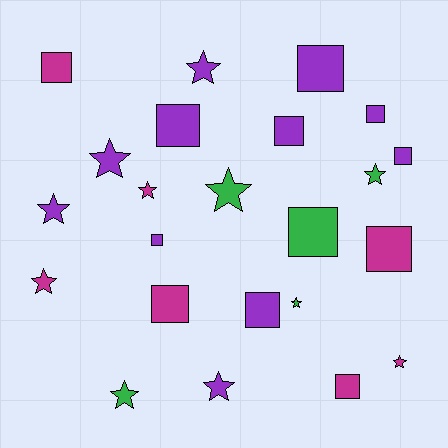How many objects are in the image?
There are 23 objects.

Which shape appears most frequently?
Square, with 12 objects.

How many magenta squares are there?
There are 4 magenta squares.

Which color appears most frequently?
Purple, with 11 objects.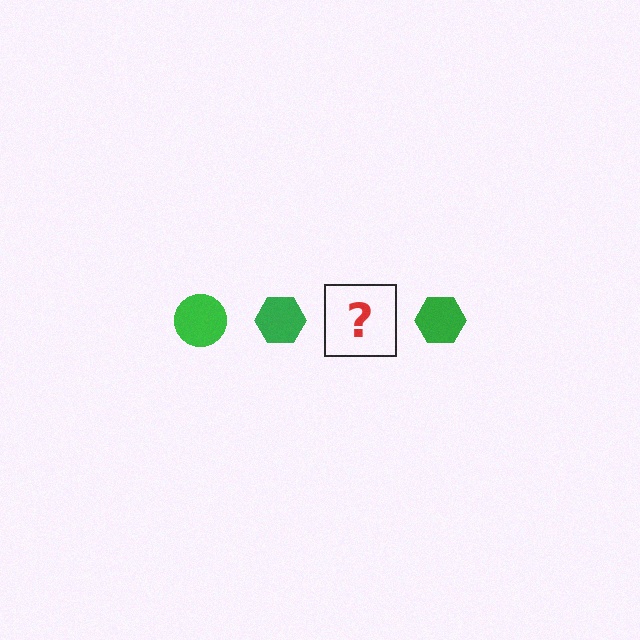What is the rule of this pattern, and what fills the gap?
The rule is that the pattern cycles through circle, hexagon shapes in green. The gap should be filled with a green circle.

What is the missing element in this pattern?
The missing element is a green circle.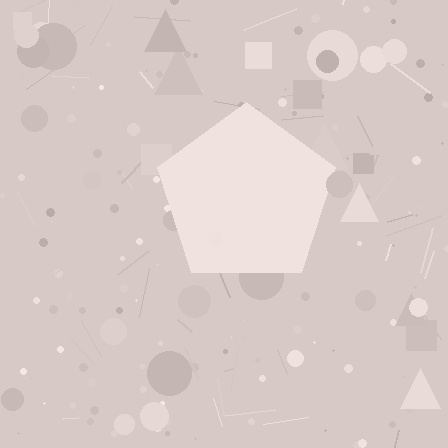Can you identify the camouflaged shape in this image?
The camouflaged shape is a pentagon.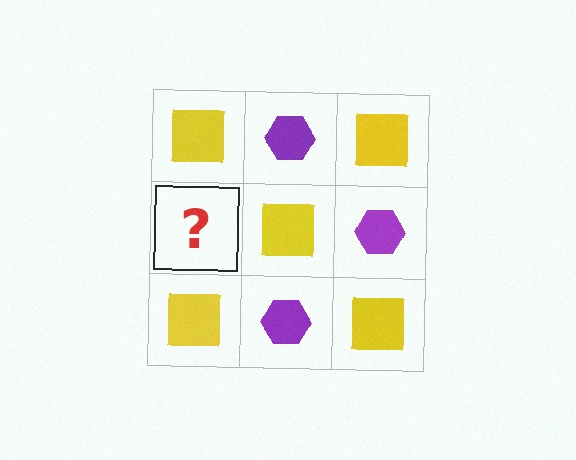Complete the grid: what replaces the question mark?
The question mark should be replaced with a purple hexagon.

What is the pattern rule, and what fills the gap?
The rule is that it alternates yellow square and purple hexagon in a checkerboard pattern. The gap should be filled with a purple hexagon.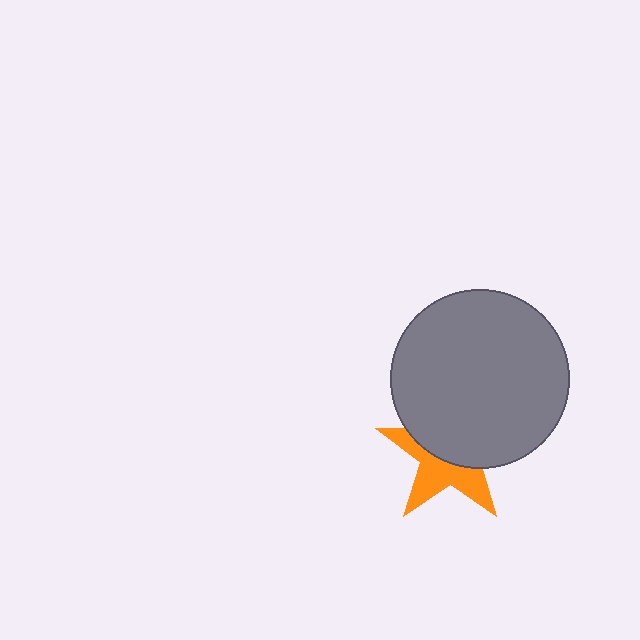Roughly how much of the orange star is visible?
About half of it is visible (roughly 45%).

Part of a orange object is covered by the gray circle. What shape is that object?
It is a star.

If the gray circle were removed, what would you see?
You would see the complete orange star.